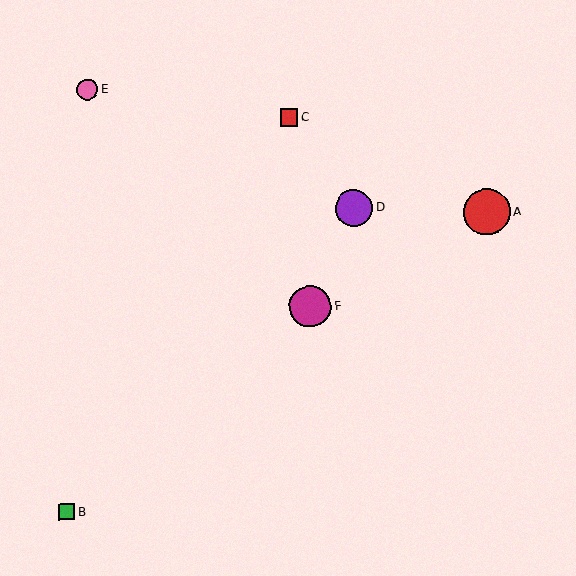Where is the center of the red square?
The center of the red square is at (289, 117).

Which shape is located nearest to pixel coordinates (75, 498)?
The green square (labeled B) at (67, 512) is nearest to that location.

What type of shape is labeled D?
Shape D is a purple circle.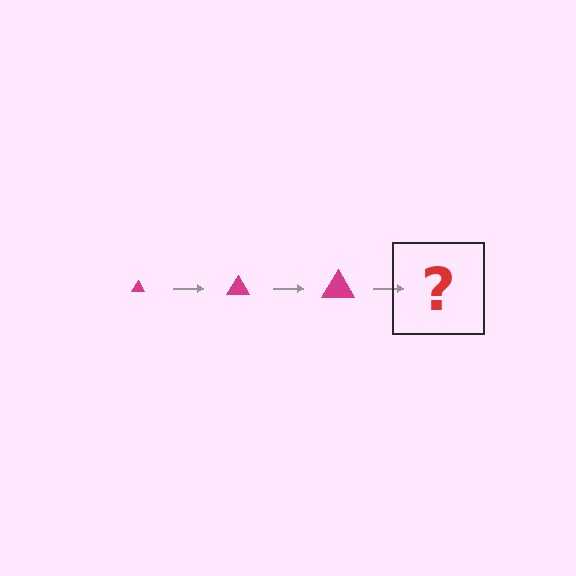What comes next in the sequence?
The next element should be a magenta triangle, larger than the previous one.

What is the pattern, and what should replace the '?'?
The pattern is that the triangle gets progressively larger each step. The '?' should be a magenta triangle, larger than the previous one.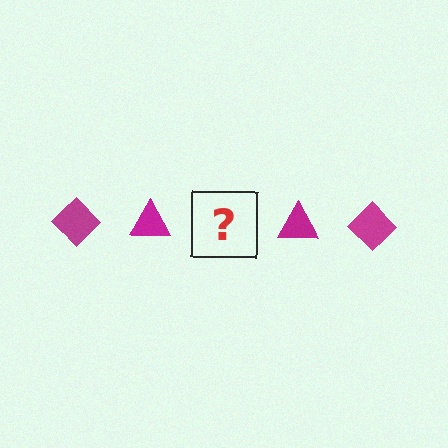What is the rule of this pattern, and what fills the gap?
The rule is that the pattern cycles through diamond, triangle shapes in magenta. The gap should be filled with a magenta diamond.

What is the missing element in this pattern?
The missing element is a magenta diamond.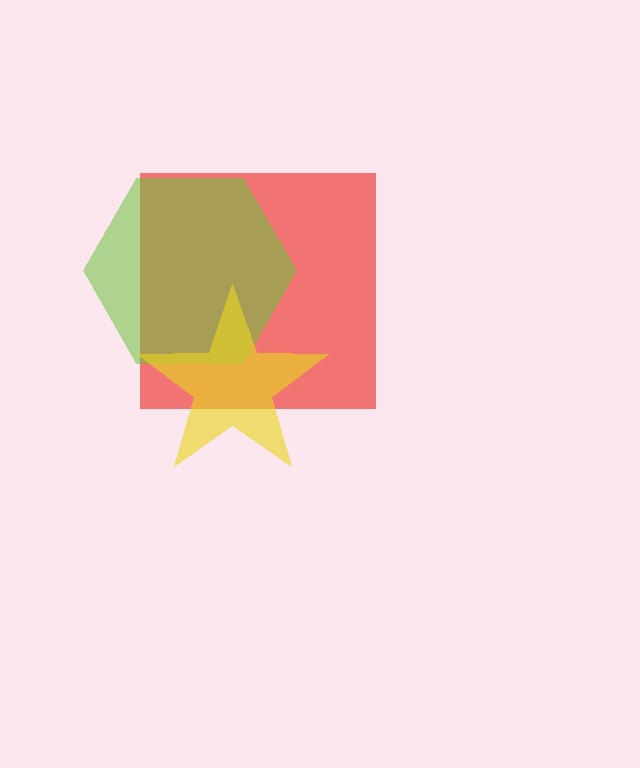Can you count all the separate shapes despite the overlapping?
Yes, there are 3 separate shapes.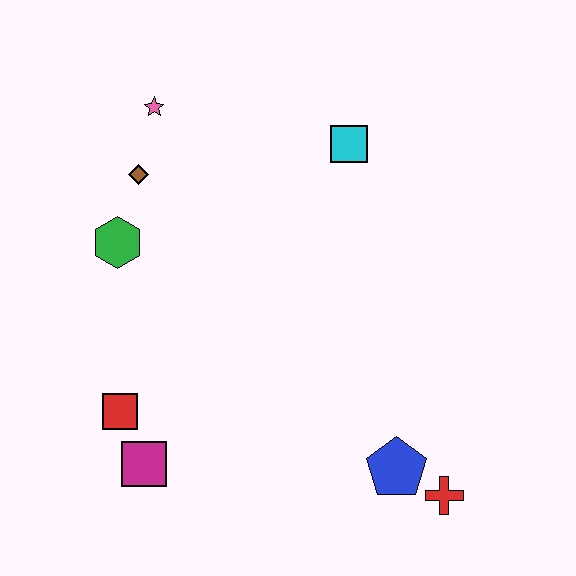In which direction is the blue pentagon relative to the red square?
The blue pentagon is to the right of the red square.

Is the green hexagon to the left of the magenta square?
Yes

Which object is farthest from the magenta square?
The cyan square is farthest from the magenta square.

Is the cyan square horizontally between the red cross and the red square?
Yes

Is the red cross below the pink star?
Yes